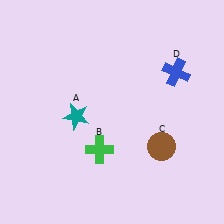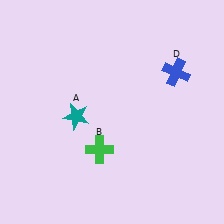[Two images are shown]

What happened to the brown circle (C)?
The brown circle (C) was removed in Image 2. It was in the bottom-right area of Image 1.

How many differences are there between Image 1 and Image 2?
There is 1 difference between the two images.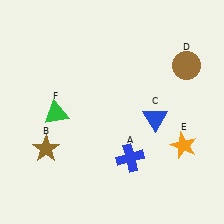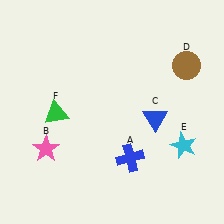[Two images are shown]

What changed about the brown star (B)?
In Image 1, B is brown. In Image 2, it changed to pink.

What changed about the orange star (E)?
In Image 1, E is orange. In Image 2, it changed to cyan.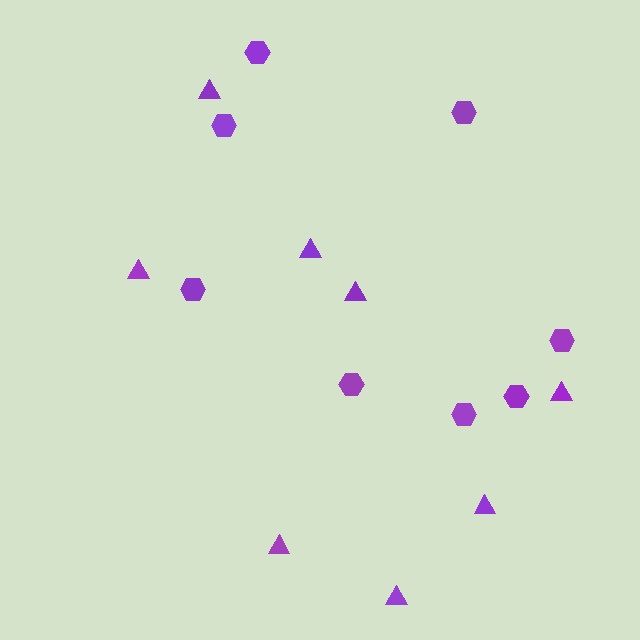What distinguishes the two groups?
There are 2 groups: one group of hexagons (8) and one group of triangles (8).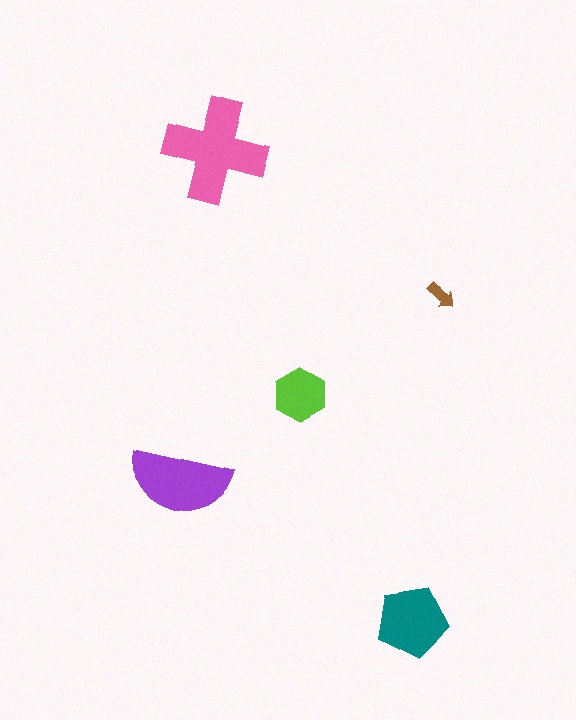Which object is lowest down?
The teal pentagon is bottommost.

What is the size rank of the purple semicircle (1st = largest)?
2nd.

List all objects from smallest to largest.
The brown arrow, the lime hexagon, the teal pentagon, the purple semicircle, the pink cross.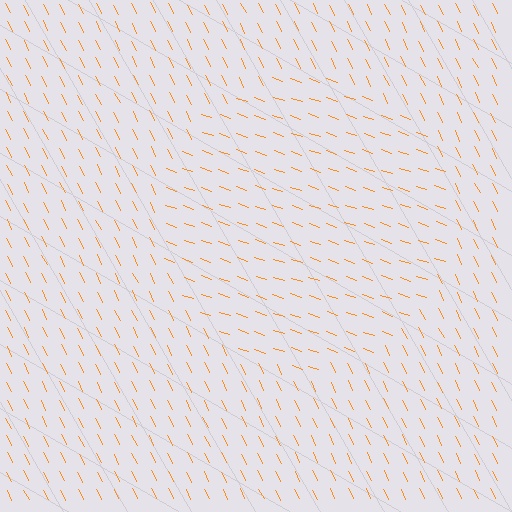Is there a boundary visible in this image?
Yes, there is a texture boundary formed by a change in line orientation.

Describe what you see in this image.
The image is filled with small orange line segments. A circle region in the image has lines oriented differently from the surrounding lines, creating a visible texture boundary.